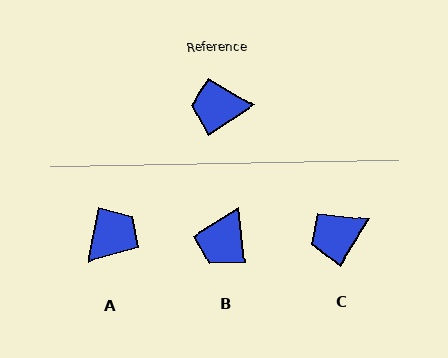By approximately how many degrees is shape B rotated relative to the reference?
Approximately 63 degrees counter-clockwise.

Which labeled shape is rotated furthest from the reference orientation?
A, about 134 degrees away.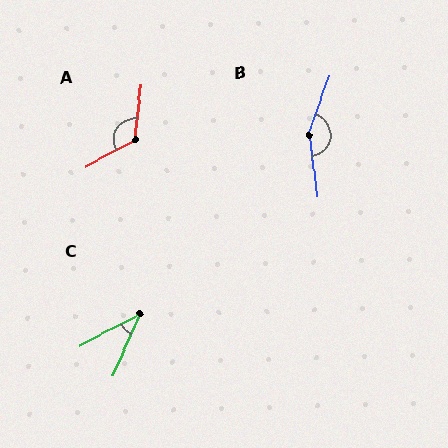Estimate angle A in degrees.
Approximately 125 degrees.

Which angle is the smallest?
C, at approximately 39 degrees.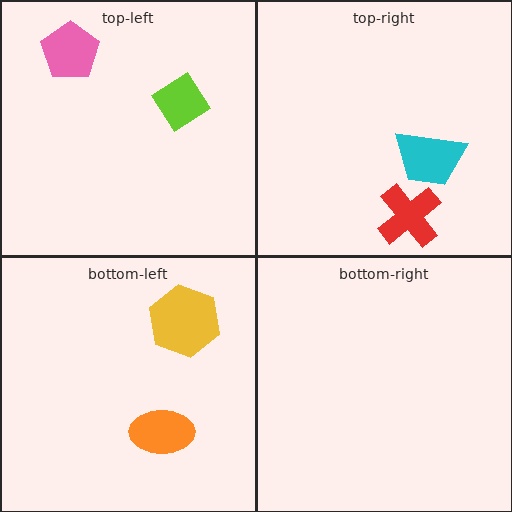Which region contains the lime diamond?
The top-left region.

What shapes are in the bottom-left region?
The yellow hexagon, the orange ellipse.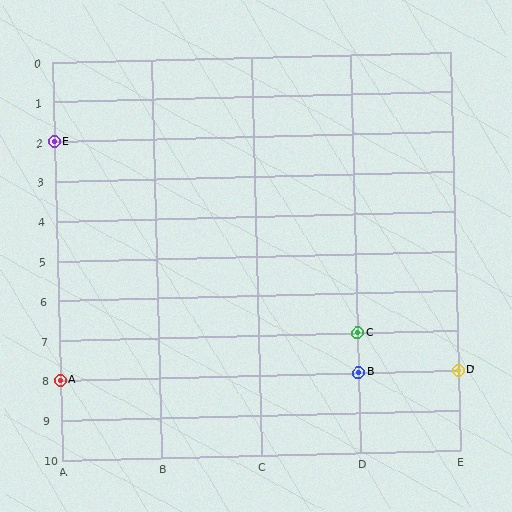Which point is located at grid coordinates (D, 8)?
Point B is at (D, 8).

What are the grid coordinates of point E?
Point E is at grid coordinates (A, 2).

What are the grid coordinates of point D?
Point D is at grid coordinates (E, 8).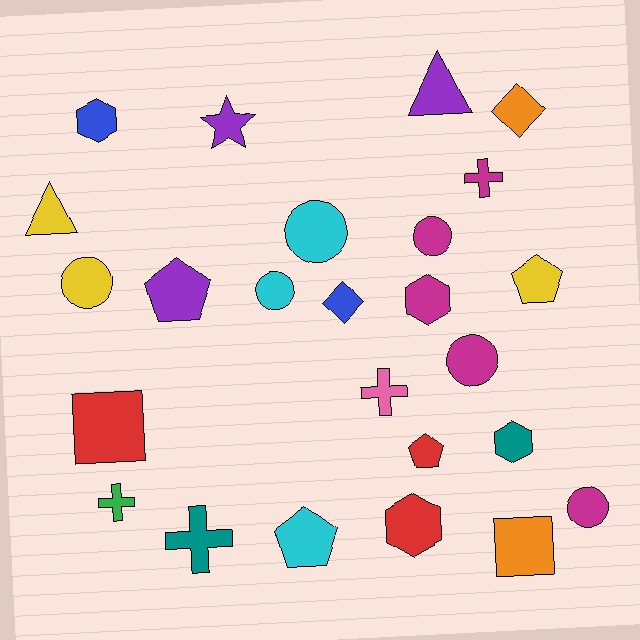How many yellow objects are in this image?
There are 3 yellow objects.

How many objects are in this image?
There are 25 objects.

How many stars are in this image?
There is 1 star.